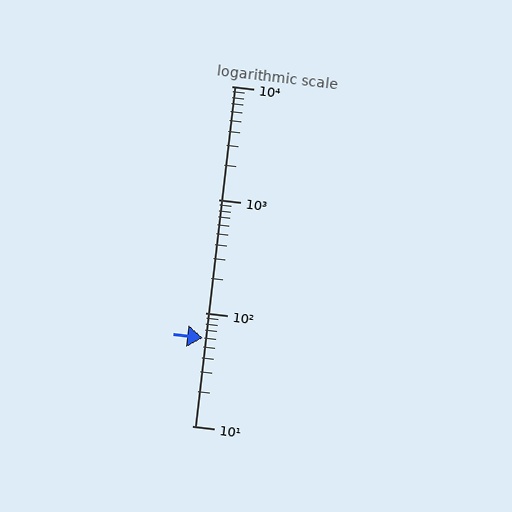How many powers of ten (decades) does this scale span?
The scale spans 3 decades, from 10 to 10000.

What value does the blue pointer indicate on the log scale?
The pointer indicates approximately 60.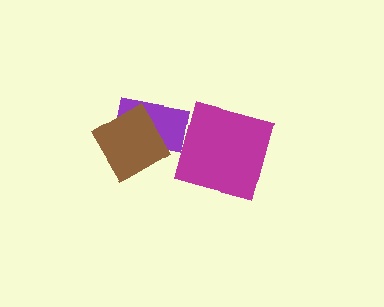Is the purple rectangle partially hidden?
Yes, it is partially covered by another shape.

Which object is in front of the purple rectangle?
The brown diamond is in front of the purple rectangle.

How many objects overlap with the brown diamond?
1 object overlaps with the brown diamond.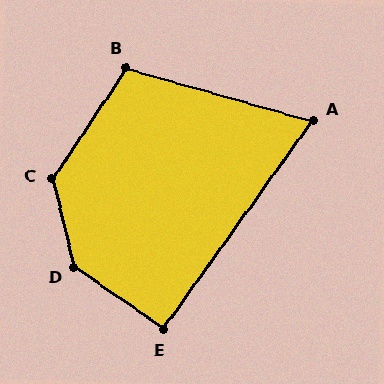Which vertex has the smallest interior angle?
A, at approximately 70 degrees.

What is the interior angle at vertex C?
Approximately 133 degrees (obtuse).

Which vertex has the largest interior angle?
D, at approximately 138 degrees.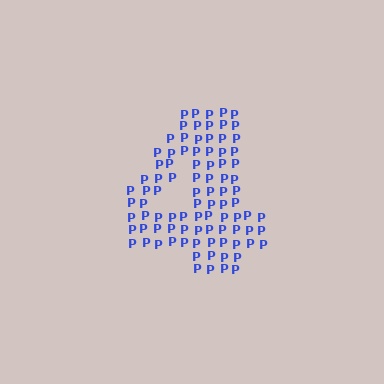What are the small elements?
The small elements are letter P's.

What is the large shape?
The large shape is the digit 4.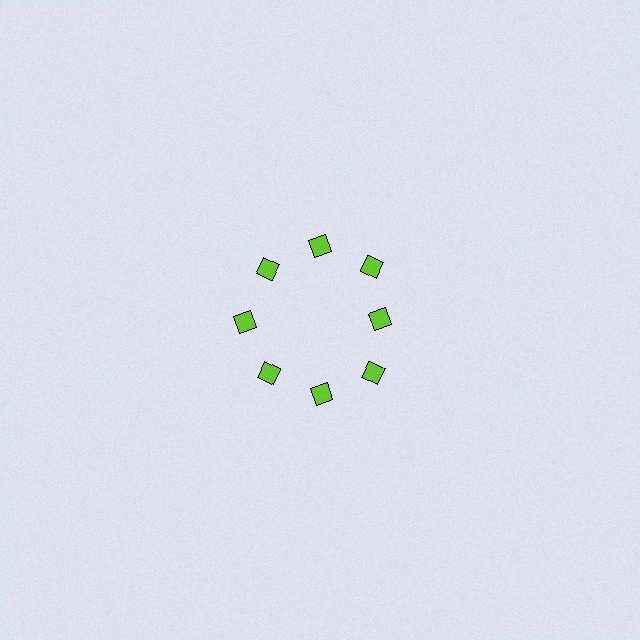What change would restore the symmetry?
The symmetry would be restored by moving it outward, back onto the ring so that all 8 diamonds sit at equal angles and equal distance from the center.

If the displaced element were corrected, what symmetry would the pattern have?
It would have 8-fold rotational symmetry — the pattern would map onto itself every 45 degrees.